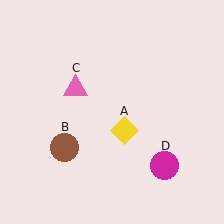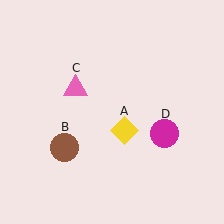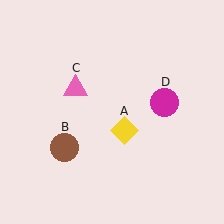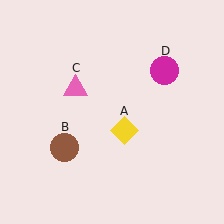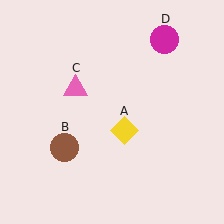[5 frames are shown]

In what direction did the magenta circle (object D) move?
The magenta circle (object D) moved up.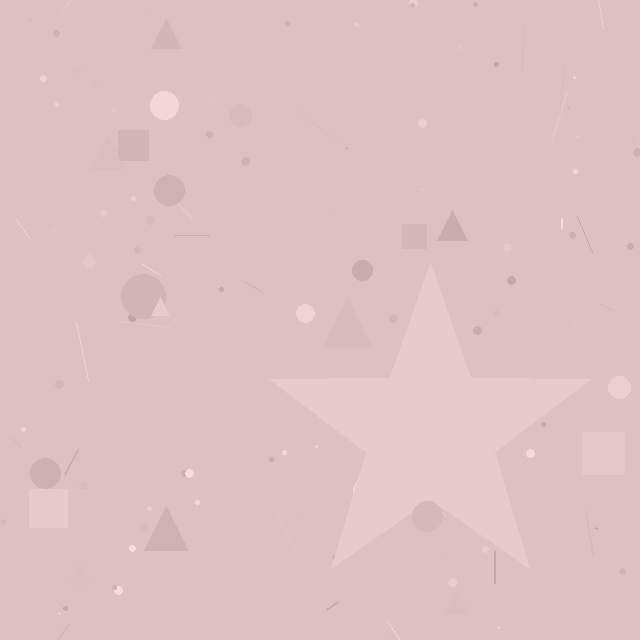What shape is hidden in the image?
A star is hidden in the image.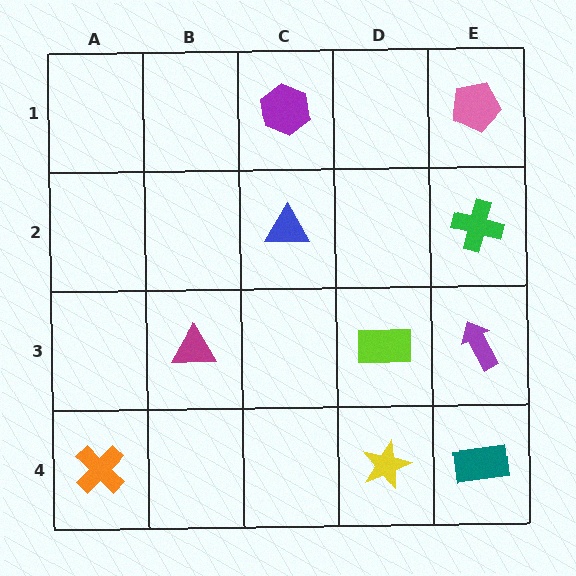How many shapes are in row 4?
3 shapes.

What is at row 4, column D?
A yellow star.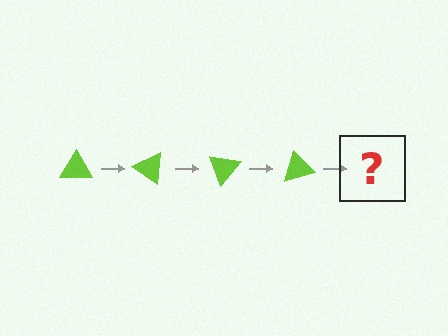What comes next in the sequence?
The next element should be a lime triangle rotated 140 degrees.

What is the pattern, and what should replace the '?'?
The pattern is that the triangle rotates 35 degrees each step. The '?' should be a lime triangle rotated 140 degrees.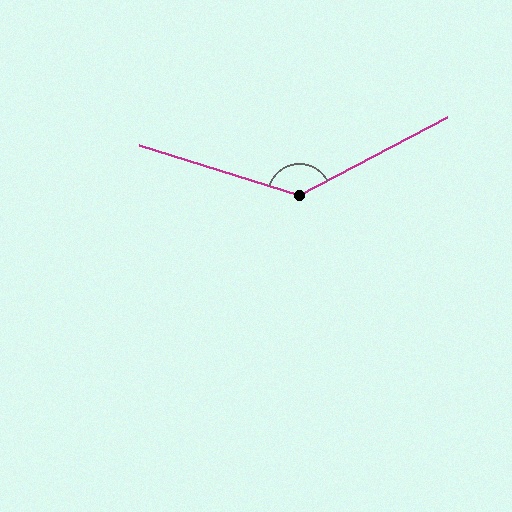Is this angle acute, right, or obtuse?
It is obtuse.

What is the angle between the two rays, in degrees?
Approximately 135 degrees.